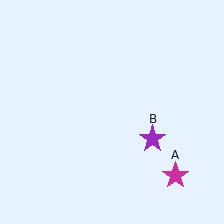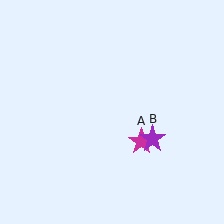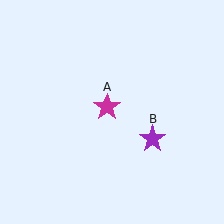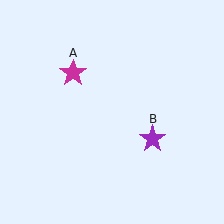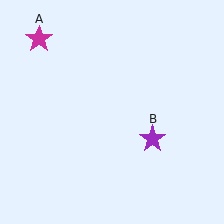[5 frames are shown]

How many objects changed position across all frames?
1 object changed position: magenta star (object A).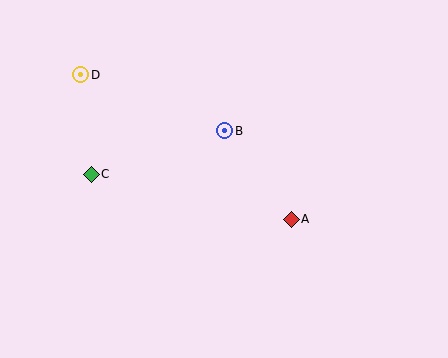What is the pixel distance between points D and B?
The distance between D and B is 155 pixels.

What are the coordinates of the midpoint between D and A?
The midpoint between D and A is at (186, 147).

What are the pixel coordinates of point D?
Point D is at (81, 75).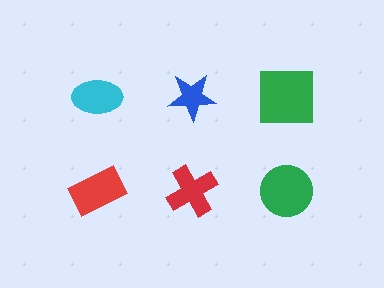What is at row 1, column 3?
A green square.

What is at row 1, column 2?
A blue star.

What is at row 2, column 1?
A red rectangle.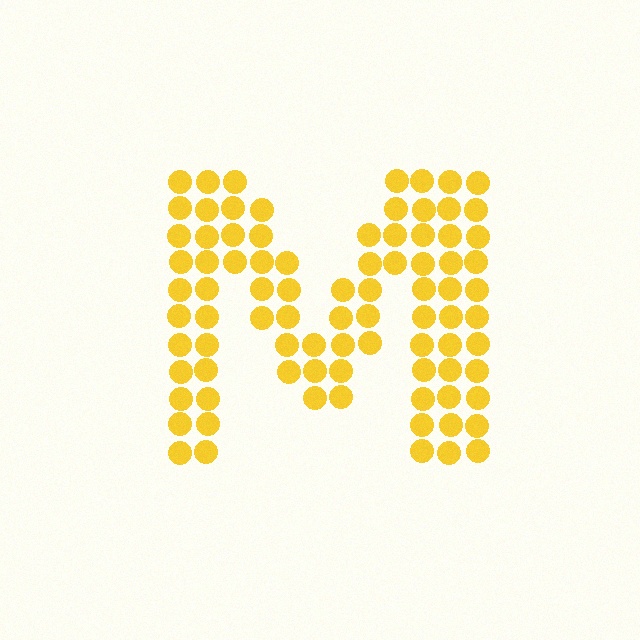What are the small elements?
The small elements are circles.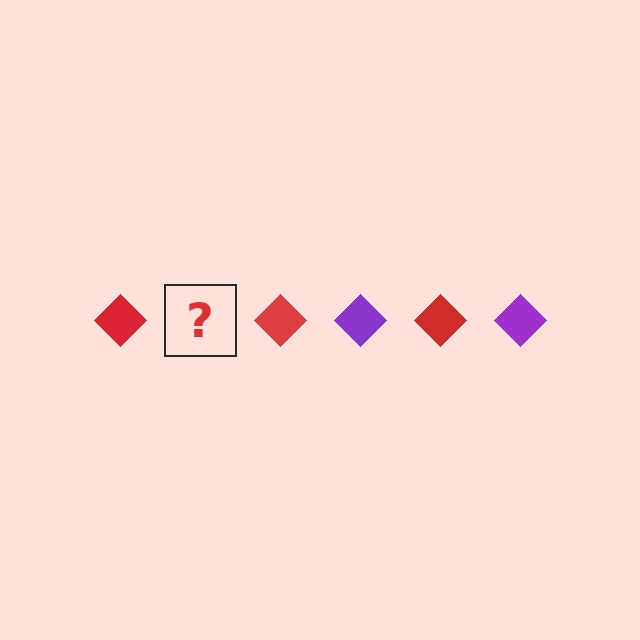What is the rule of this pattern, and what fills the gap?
The rule is that the pattern cycles through red, purple diamonds. The gap should be filled with a purple diamond.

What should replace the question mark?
The question mark should be replaced with a purple diamond.